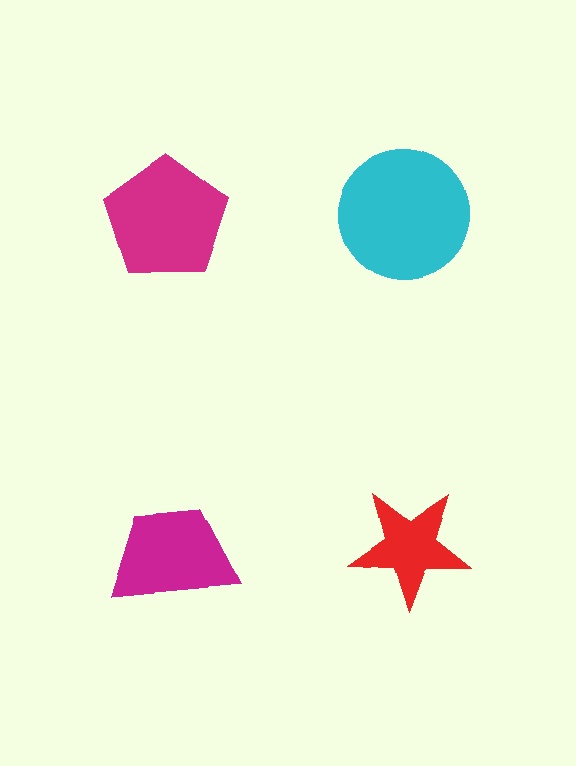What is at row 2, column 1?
A magenta trapezoid.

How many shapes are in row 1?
2 shapes.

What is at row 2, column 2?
A red star.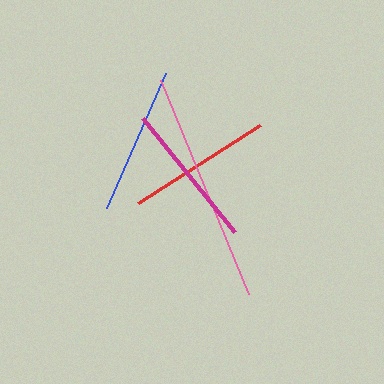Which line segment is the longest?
The pink line is the longest at approximately 232 pixels.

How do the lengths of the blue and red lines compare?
The blue and red lines are approximately the same length.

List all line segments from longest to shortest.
From longest to shortest: pink, blue, magenta, red.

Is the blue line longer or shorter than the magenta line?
The blue line is longer than the magenta line.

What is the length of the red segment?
The red segment is approximately 145 pixels long.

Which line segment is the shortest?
The red line is the shortest at approximately 145 pixels.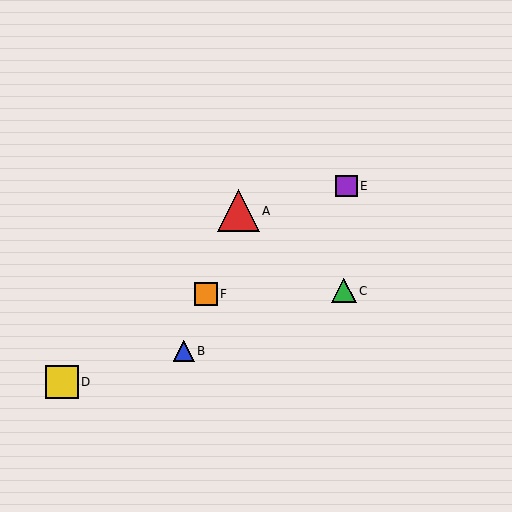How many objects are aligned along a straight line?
3 objects (A, B, F) are aligned along a straight line.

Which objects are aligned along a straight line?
Objects A, B, F are aligned along a straight line.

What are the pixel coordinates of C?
Object C is at (344, 291).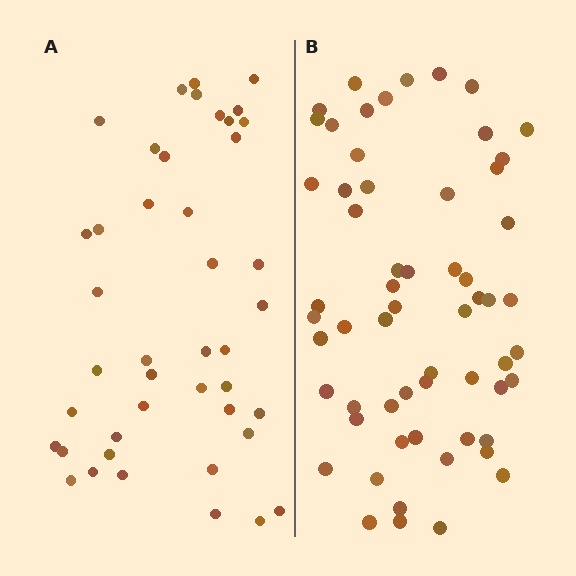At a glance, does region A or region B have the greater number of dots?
Region B (the right region) has more dots.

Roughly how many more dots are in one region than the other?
Region B has approximately 15 more dots than region A.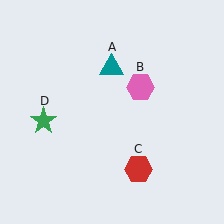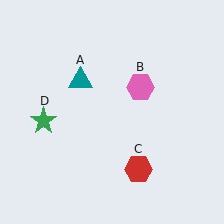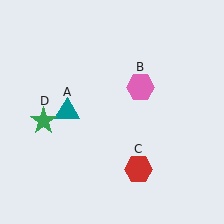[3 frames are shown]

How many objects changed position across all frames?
1 object changed position: teal triangle (object A).